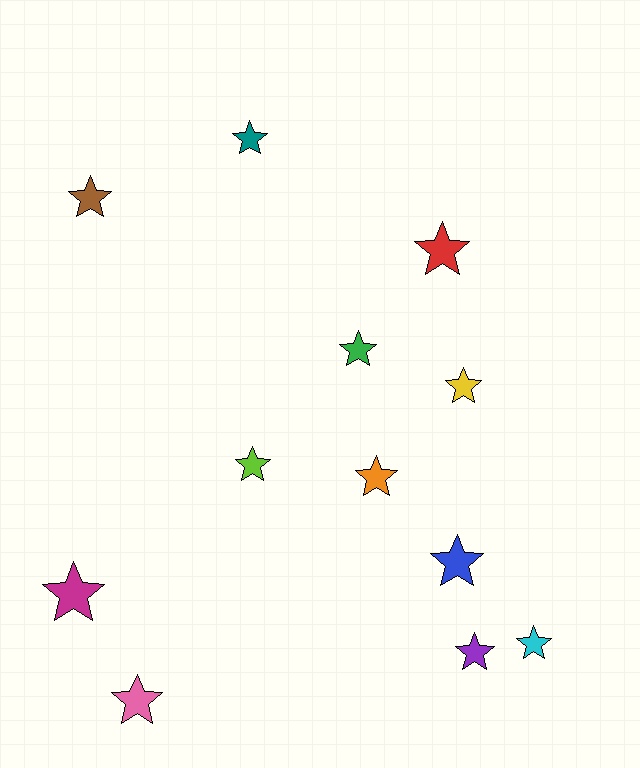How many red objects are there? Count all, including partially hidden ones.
There is 1 red object.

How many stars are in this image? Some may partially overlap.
There are 12 stars.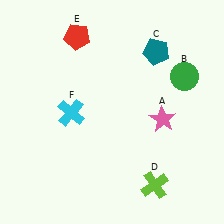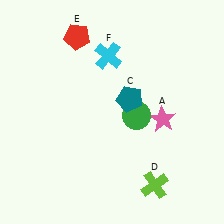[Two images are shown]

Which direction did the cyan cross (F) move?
The cyan cross (F) moved up.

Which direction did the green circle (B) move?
The green circle (B) moved left.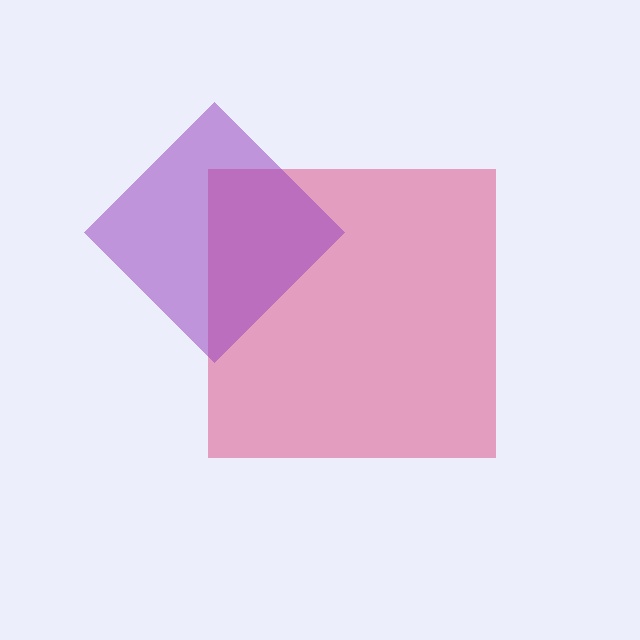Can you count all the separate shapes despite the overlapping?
Yes, there are 2 separate shapes.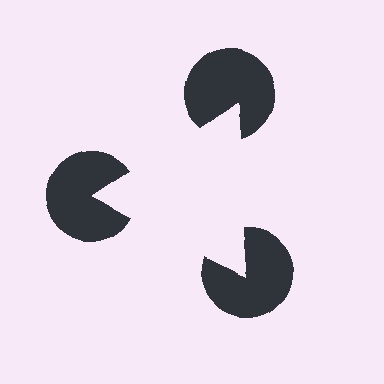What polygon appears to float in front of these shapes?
An illusory triangle — its edges are inferred from the aligned wedge cuts in the pac-man discs, not physically drawn.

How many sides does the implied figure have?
3 sides.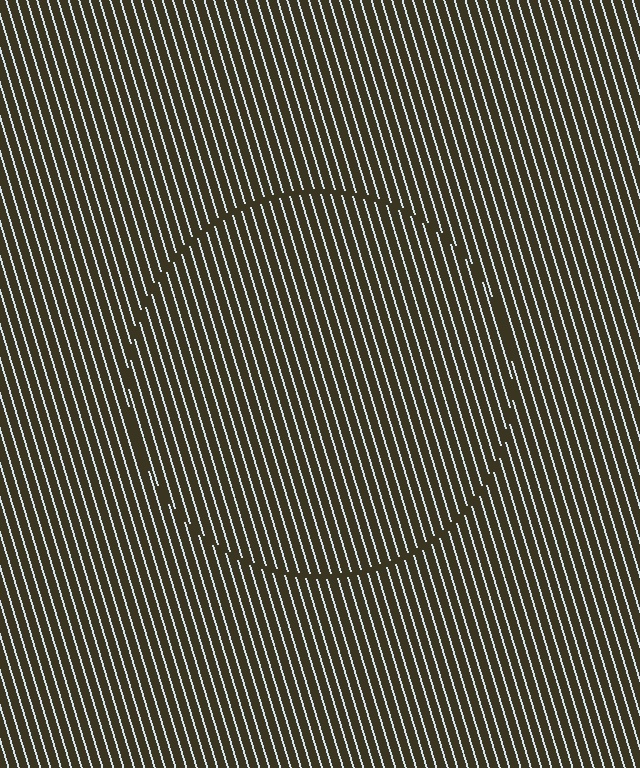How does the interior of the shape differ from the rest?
The interior of the shape contains the same grating, shifted by half a period — the contour is defined by the phase discontinuity where line-ends from the inner and outer gratings abut.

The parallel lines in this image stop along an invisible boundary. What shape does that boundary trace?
An illusory circle. The interior of the shape contains the same grating, shifted by half a period — the contour is defined by the phase discontinuity where line-ends from the inner and outer gratings abut.